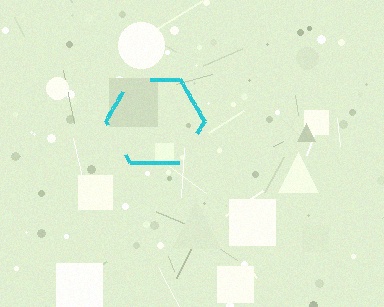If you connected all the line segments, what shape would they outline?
They would outline a hexagon.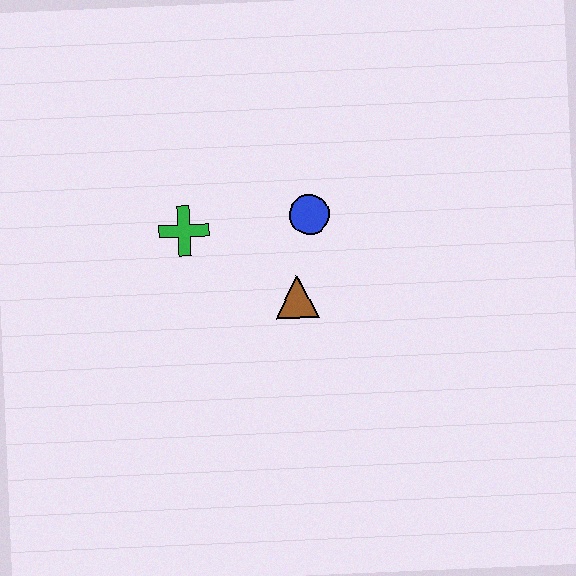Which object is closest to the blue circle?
The brown triangle is closest to the blue circle.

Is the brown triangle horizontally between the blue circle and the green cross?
Yes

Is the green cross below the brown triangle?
No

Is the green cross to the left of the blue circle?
Yes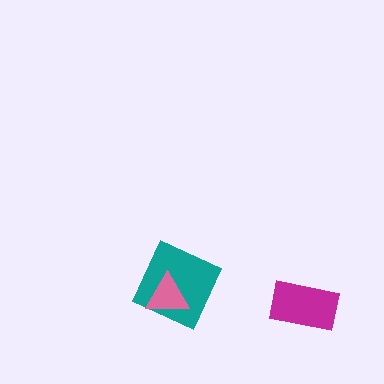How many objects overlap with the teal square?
1 object overlaps with the teal square.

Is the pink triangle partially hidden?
No, no other shape covers it.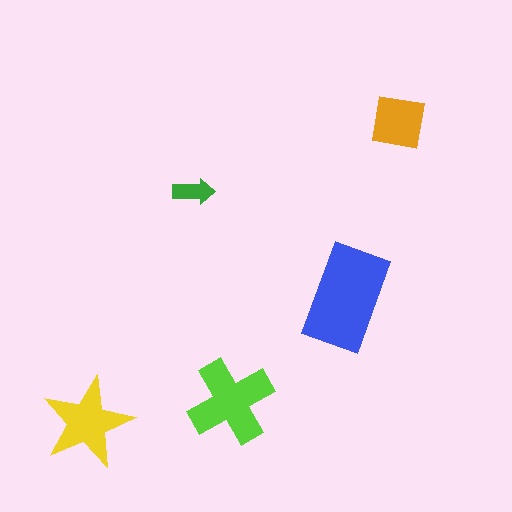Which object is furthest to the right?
The orange square is rightmost.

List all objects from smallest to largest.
The green arrow, the orange square, the yellow star, the lime cross, the blue rectangle.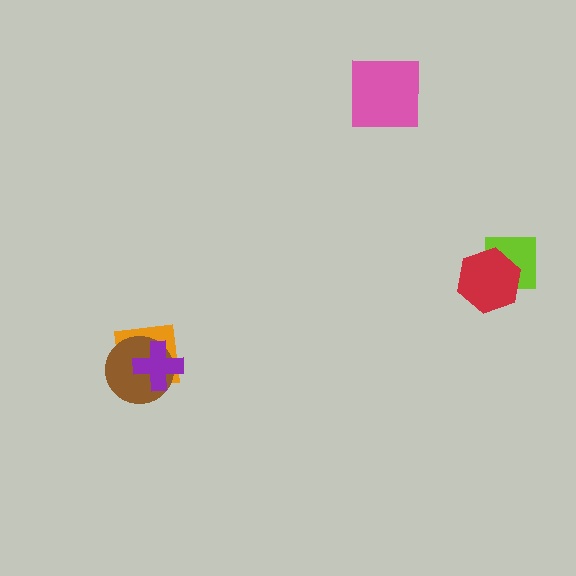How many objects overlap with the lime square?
1 object overlaps with the lime square.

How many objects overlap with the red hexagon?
1 object overlaps with the red hexagon.